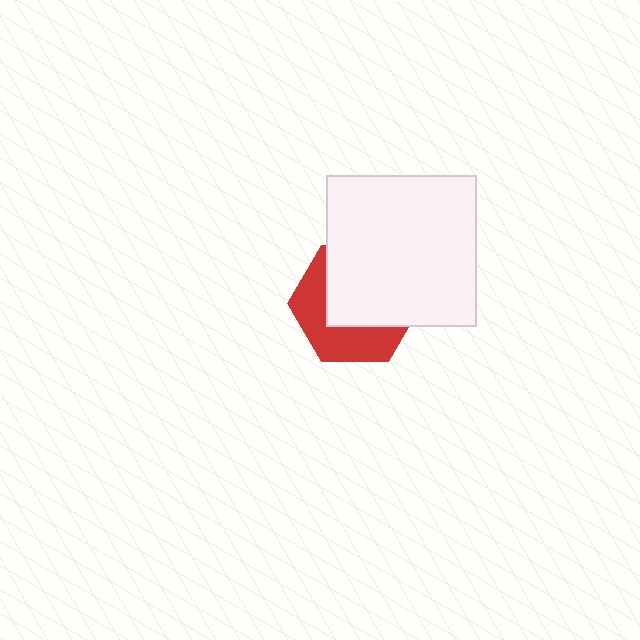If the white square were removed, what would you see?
You would see the complete red hexagon.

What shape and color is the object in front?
The object in front is a white square.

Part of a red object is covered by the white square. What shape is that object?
It is a hexagon.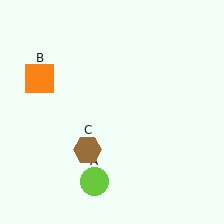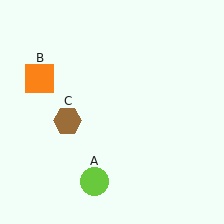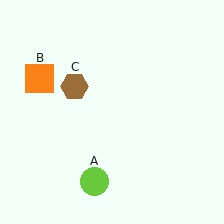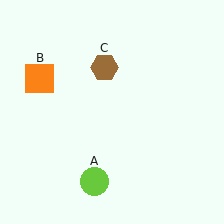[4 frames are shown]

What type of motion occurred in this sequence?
The brown hexagon (object C) rotated clockwise around the center of the scene.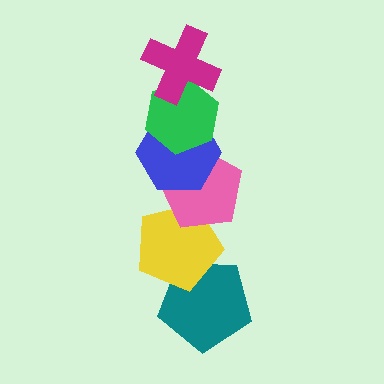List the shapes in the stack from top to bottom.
From top to bottom: the magenta cross, the green hexagon, the blue hexagon, the pink pentagon, the yellow pentagon, the teal pentagon.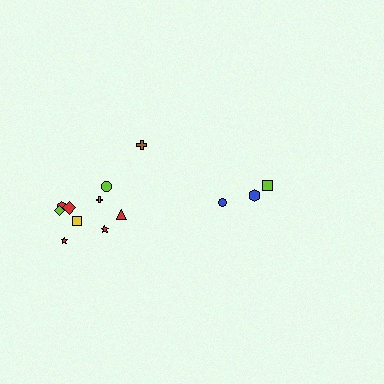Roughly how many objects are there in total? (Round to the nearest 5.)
Roughly 15 objects in total.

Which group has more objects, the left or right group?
The left group.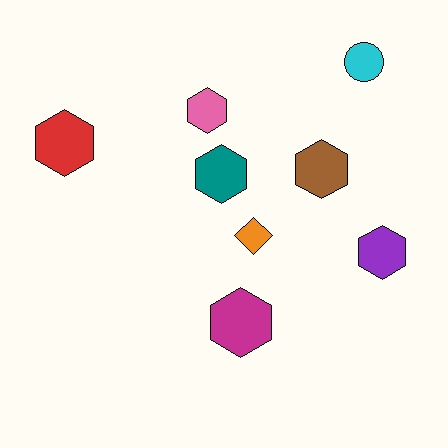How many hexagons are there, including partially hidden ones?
There are 6 hexagons.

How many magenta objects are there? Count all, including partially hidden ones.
There is 1 magenta object.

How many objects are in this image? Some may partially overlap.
There are 8 objects.